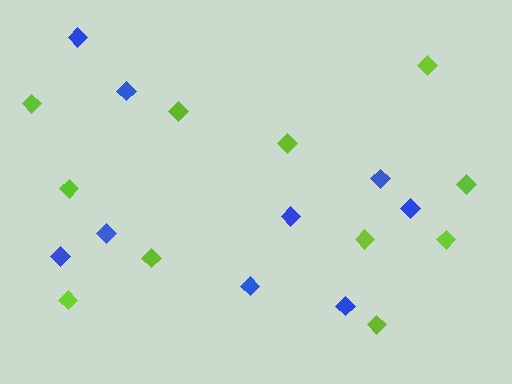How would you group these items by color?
There are 2 groups: one group of lime diamonds (11) and one group of blue diamonds (9).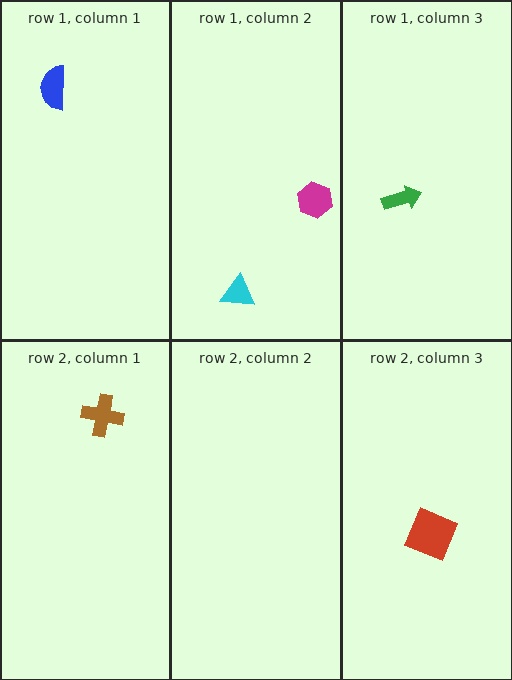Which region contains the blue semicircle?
The row 1, column 1 region.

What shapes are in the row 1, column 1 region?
The blue semicircle.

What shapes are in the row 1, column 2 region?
The magenta hexagon, the cyan triangle.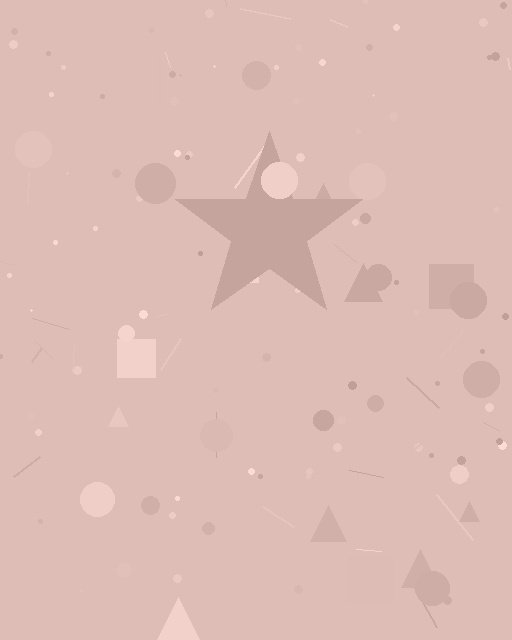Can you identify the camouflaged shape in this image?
The camouflaged shape is a star.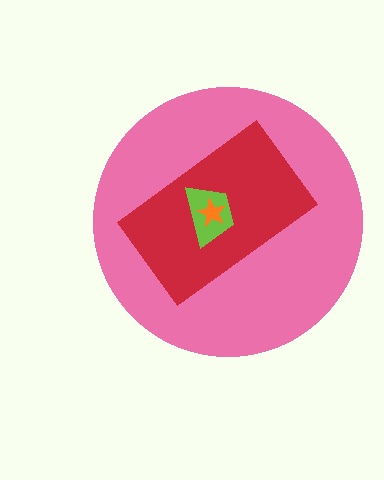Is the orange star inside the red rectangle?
Yes.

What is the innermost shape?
The orange star.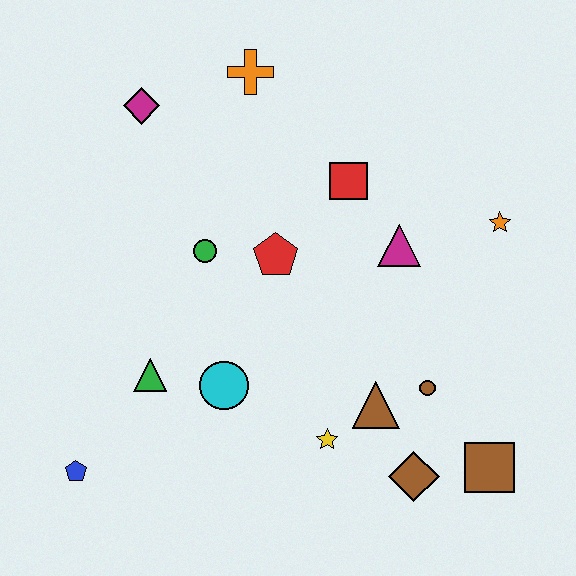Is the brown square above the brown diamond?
Yes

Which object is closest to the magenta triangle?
The red square is closest to the magenta triangle.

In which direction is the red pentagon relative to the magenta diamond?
The red pentagon is below the magenta diamond.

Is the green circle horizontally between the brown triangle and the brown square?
No